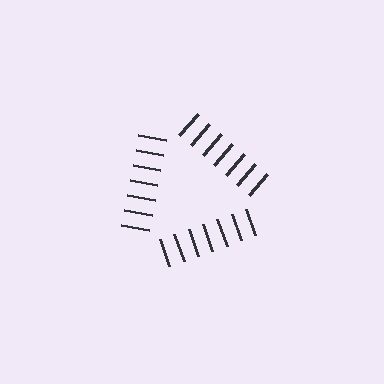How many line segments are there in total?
21 — 7 along each of the 3 edges.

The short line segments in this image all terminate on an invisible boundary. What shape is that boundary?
An illusory triangle — the line segments terminate on its edges but no continuous stroke is drawn.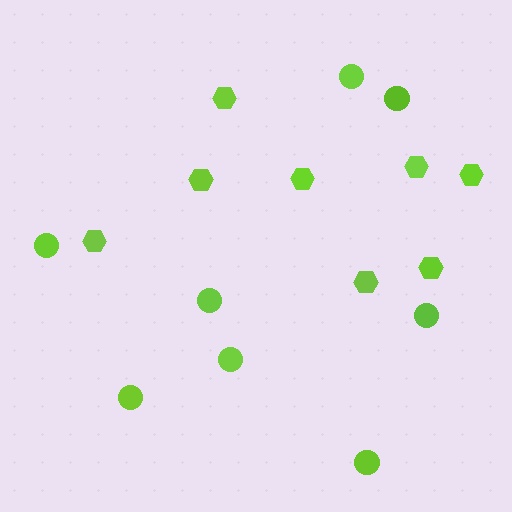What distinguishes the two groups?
There are 2 groups: one group of hexagons (8) and one group of circles (8).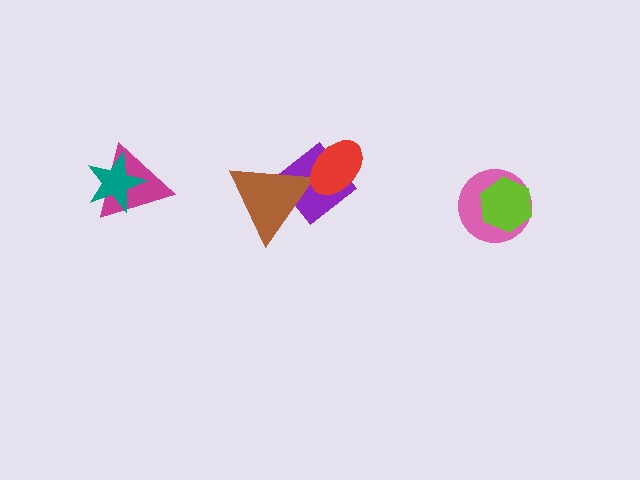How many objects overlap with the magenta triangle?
1 object overlaps with the magenta triangle.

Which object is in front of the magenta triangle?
The teal star is in front of the magenta triangle.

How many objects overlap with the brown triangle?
1 object overlaps with the brown triangle.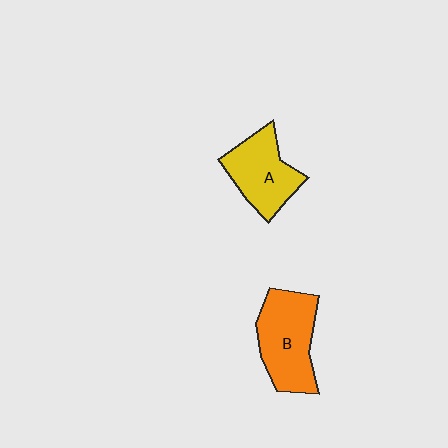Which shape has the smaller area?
Shape A (yellow).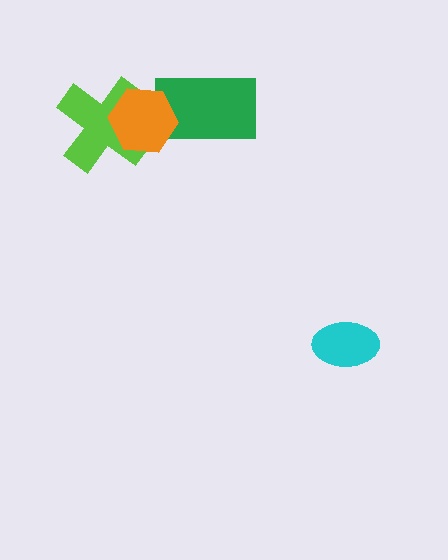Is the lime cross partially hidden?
Yes, it is partially covered by another shape.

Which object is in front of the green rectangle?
The orange hexagon is in front of the green rectangle.